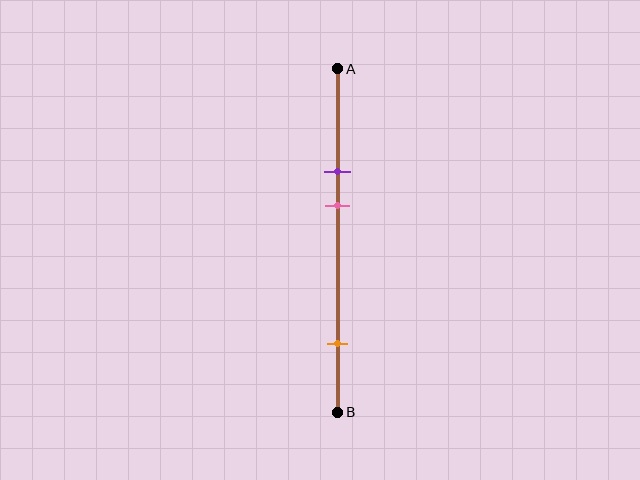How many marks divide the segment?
There are 3 marks dividing the segment.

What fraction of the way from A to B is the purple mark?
The purple mark is approximately 30% (0.3) of the way from A to B.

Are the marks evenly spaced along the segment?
No, the marks are not evenly spaced.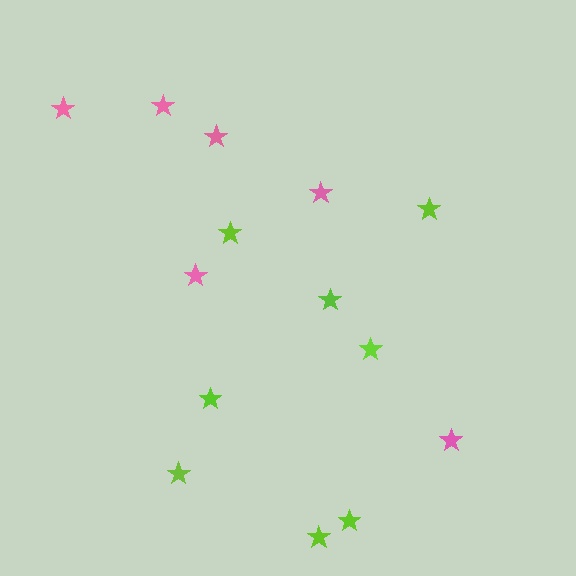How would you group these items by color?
There are 2 groups: one group of lime stars (8) and one group of pink stars (6).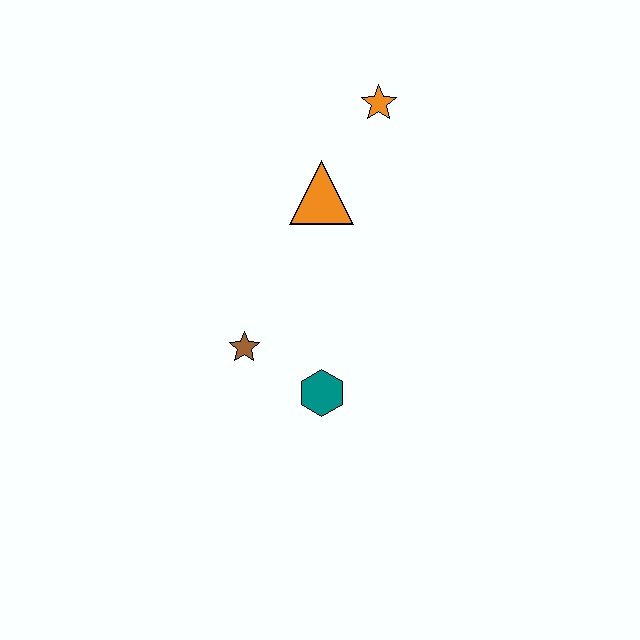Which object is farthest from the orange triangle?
The teal hexagon is farthest from the orange triangle.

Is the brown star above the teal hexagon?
Yes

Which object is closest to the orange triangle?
The orange star is closest to the orange triangle.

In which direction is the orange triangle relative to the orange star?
The orange triangle is below the orange star.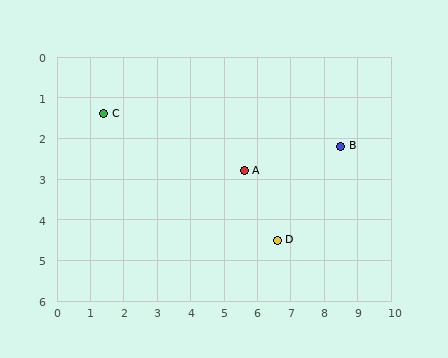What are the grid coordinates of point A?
Point A is at approximately (5.6, 2.8).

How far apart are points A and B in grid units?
Points A and B are about 3.0 grid units apart.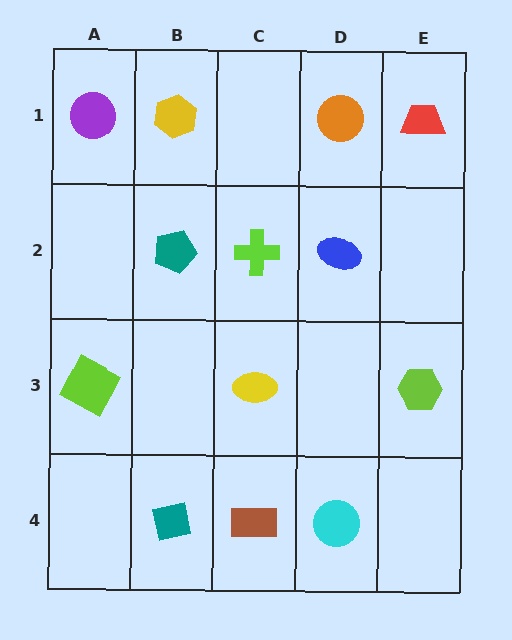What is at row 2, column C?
A lime cross.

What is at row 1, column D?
An orange circle.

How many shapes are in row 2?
3 shapes.